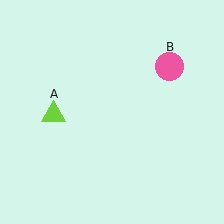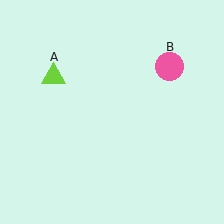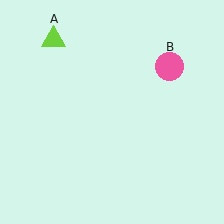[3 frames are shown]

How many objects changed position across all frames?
1 object changed position: lime triangle (object A).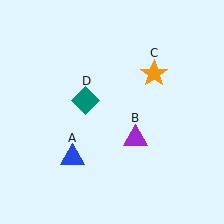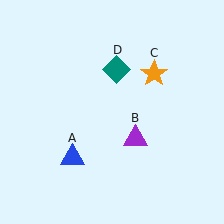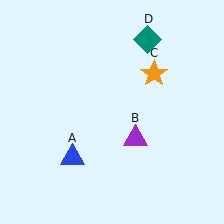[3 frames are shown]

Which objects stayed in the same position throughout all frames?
Blue triangle (object A) and purple triangle (object B) and orange star (object C) remained stationary.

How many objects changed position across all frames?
1 object changed position: teal diamond (object D).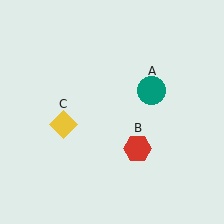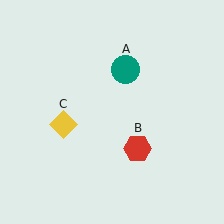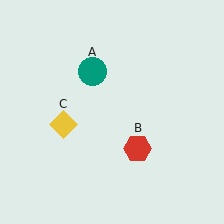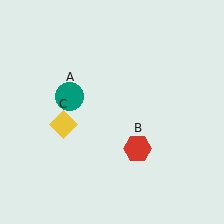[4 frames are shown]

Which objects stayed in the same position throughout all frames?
Red hexagon (object B) and yellow diamond (object C) remained stationary.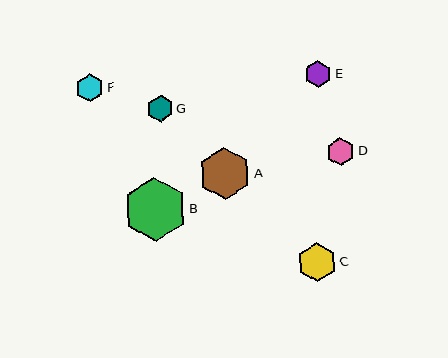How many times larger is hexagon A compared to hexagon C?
Hexagon A is approximately 1.3 times the size of hexagon C.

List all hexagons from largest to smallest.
From largest to smallest: B, A, C, D, F, E, G.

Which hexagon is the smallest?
Hexagon G is the smallest with a size of approximately 26 pixels.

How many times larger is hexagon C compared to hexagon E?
Hexagon C is approximately 1.4 times the size of hexagon E.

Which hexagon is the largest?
Hexagon B is the largest with a size of approximately 63 pixels.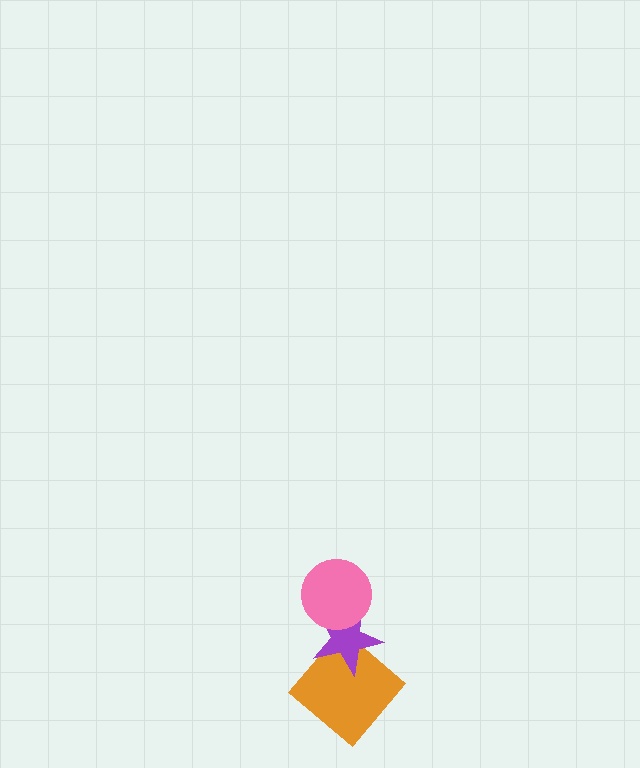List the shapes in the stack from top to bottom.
From top to bottom: the pink circle, the purple star, the orange diamond.